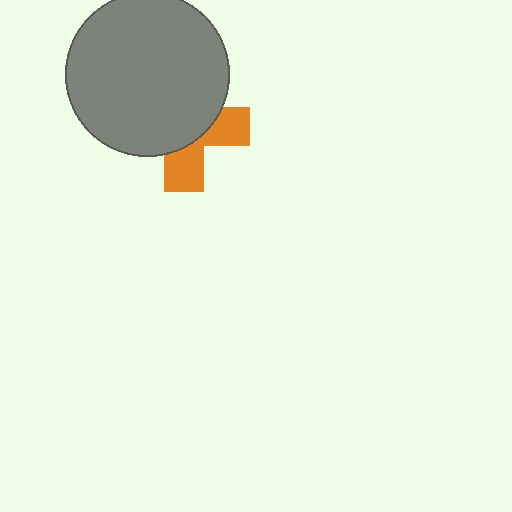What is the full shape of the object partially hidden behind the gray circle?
The partially hidden object is an orange cross.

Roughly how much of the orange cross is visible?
A small part of it is visible (roughly 37%).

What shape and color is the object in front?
The object in front is a gray circle.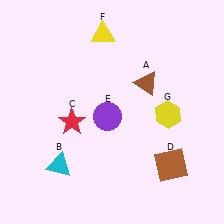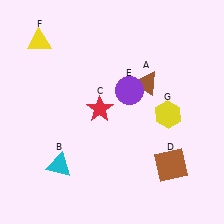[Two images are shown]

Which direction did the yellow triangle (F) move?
The yellow triangle (F) moved left.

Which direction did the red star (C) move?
The red star (C) moved right.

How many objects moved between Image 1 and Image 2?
3 objects moved between the two images.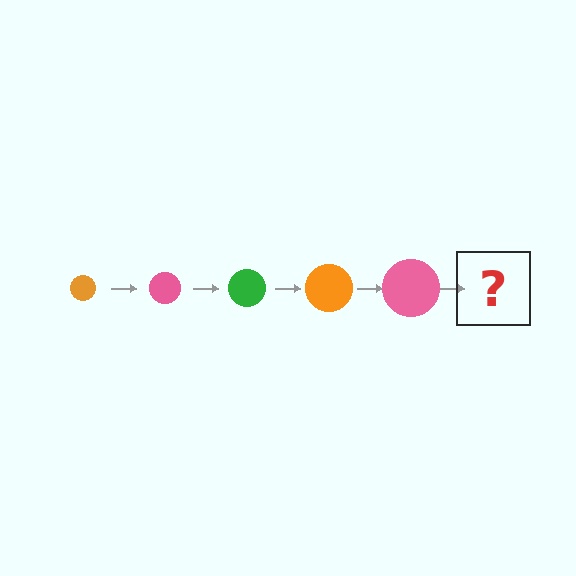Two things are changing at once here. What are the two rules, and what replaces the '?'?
The two rules are that the circle grows larger each step and the color cycles through orange, pink, and green. The '?' should be a green circle, larger than the previous one.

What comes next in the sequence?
The next element should be a green circle, larger than the previous one.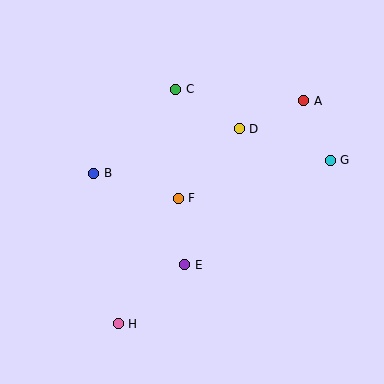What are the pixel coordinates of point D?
Point D is at (239, 129).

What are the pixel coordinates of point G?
Point G is at (330, 160).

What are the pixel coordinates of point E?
Point E is at (185, 265).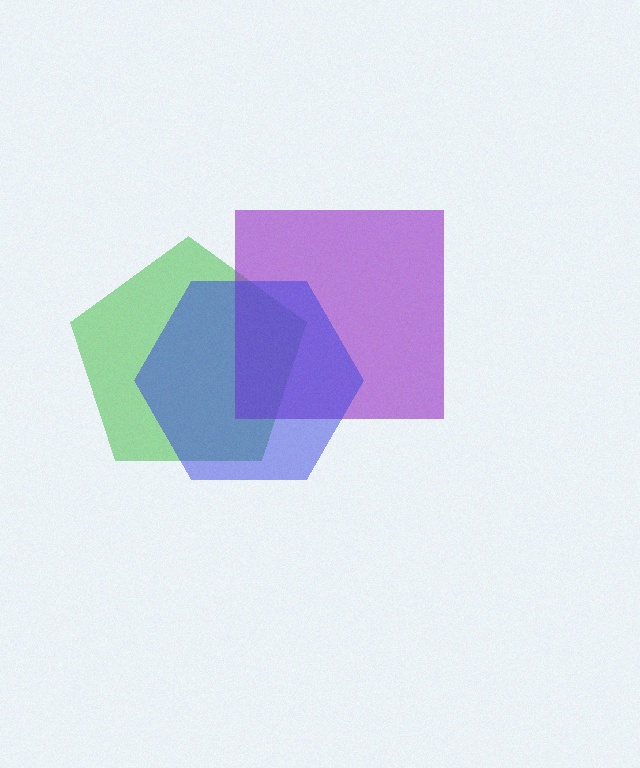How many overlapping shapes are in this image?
There are 3 overlapping shapes in the image.